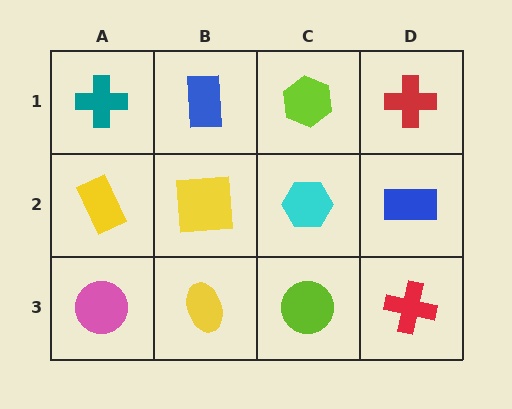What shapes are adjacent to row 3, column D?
A blue rectangle (row 2, column D), a lime circle (row 3, column C).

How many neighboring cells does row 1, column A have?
2.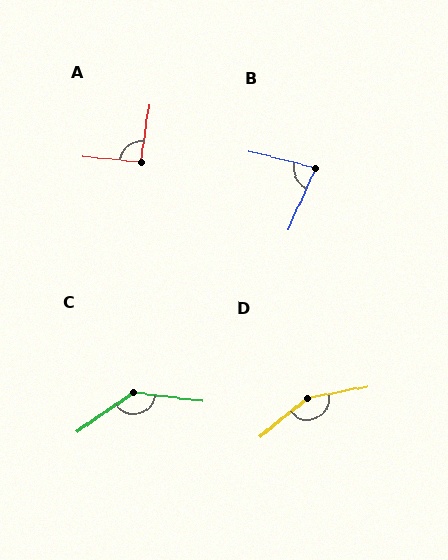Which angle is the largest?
D, at approximately 152 degrees.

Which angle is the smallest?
B, at approximately 80 degrees.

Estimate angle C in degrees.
Approximately 138 degrees.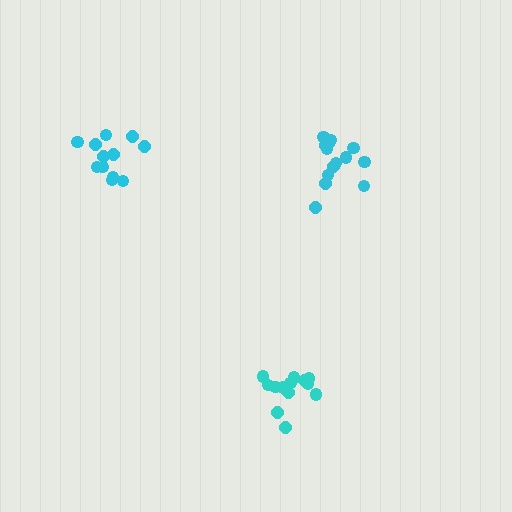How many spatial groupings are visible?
There are 3 spatial groupings.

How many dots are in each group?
Group 1: 12 dots, Group 2: 14 dots, Group 3: 13 dots (39 total).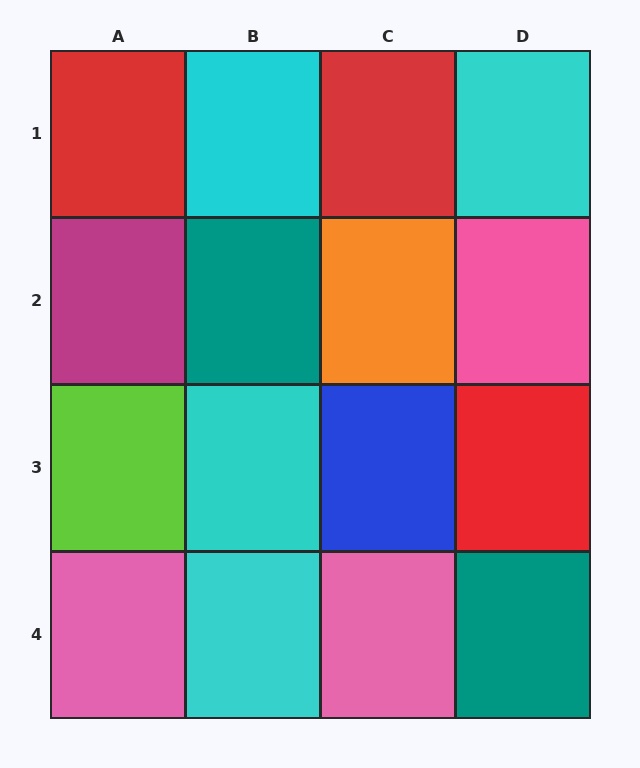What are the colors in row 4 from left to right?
Pink, cyan, pink, teal.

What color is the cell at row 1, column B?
Cyan.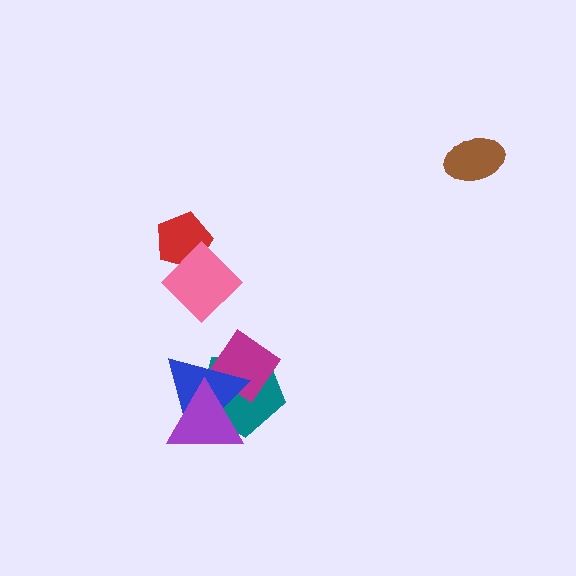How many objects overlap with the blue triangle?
3 objects overlap with the blue triangle.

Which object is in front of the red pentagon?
The pink diamond is in front of the red pentagon.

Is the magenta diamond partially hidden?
Yes, it is partially covered by another shape.